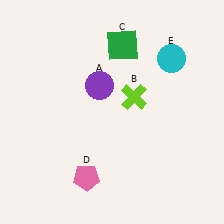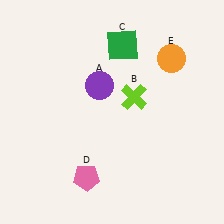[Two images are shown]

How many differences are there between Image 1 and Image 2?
There is 1 difference between the two images.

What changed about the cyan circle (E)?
In Image 1, E is cyan. In Image 2, it changed to orange.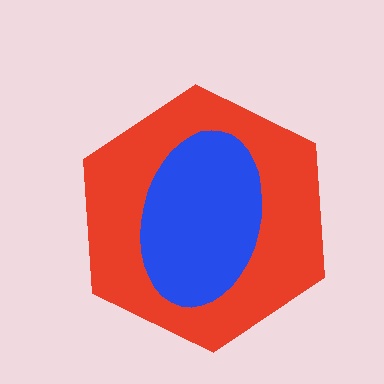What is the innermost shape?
The blue ellipse.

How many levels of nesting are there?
2.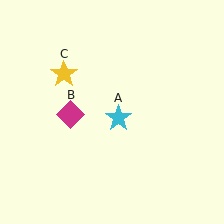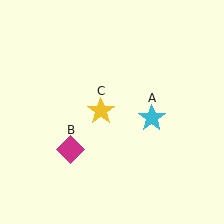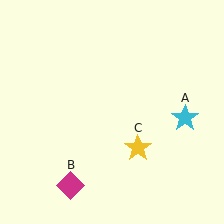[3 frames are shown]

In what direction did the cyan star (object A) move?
The cyan star (object A) moved right.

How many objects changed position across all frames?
3 objects changed position: cyan star (object A), magenta diamond (object B), yellow star (object C).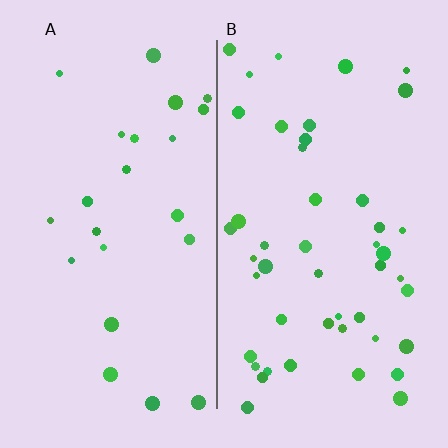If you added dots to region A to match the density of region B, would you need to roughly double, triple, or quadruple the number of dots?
Approximately double.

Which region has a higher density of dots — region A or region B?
B (the right).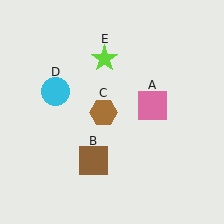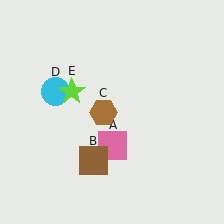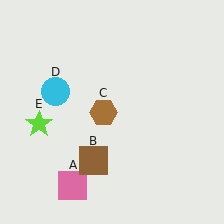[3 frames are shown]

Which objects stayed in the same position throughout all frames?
Brown square (object B) and brown hexagon (object C) and cyan circle (object D) remained stationary.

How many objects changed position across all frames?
2 objects changed position: pink square (object A), lime star (object E).